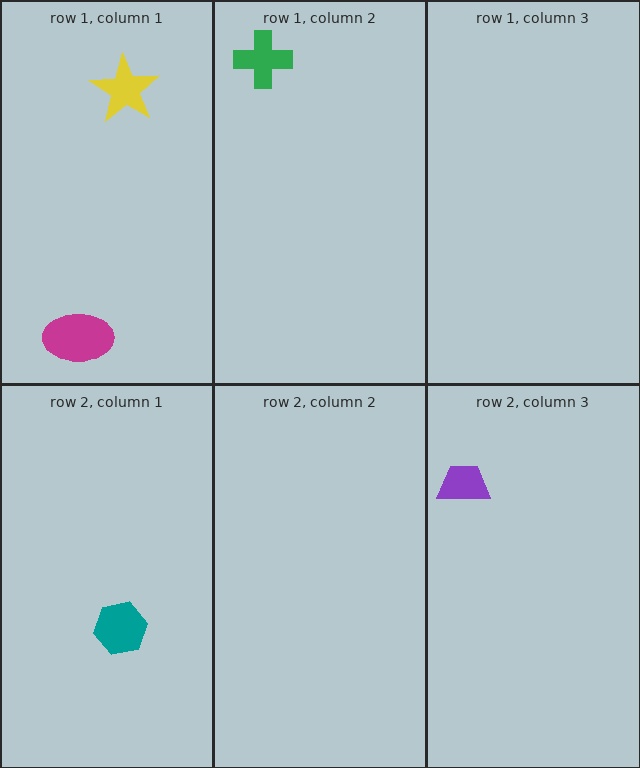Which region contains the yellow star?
The row 1, column 1 region.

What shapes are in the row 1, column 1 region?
The magenta ellipse, the yellow star.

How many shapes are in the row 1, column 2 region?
1.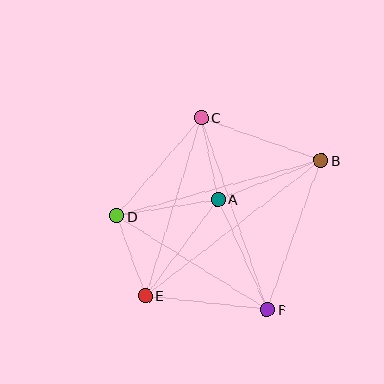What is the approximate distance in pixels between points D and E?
The distance between D and E is approximately 85 pixels.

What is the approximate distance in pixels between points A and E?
The distance between A and E is approximately 121 pixels.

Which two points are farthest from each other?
Points B and E are farthest from each other.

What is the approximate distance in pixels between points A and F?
The distance between A and F is approximately 121 pixels.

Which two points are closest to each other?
Points A and C are closest to each other.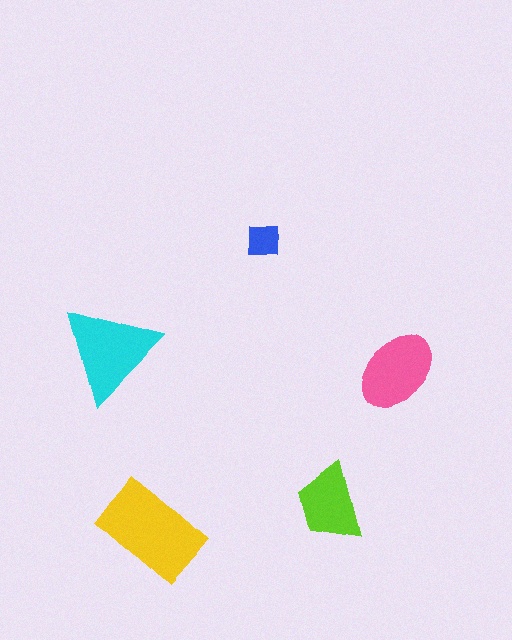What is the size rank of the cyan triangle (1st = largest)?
2nd.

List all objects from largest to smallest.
The yellow rectangle, the cyan triangle, the pink ellipse, the lime trapezoid, the blue square.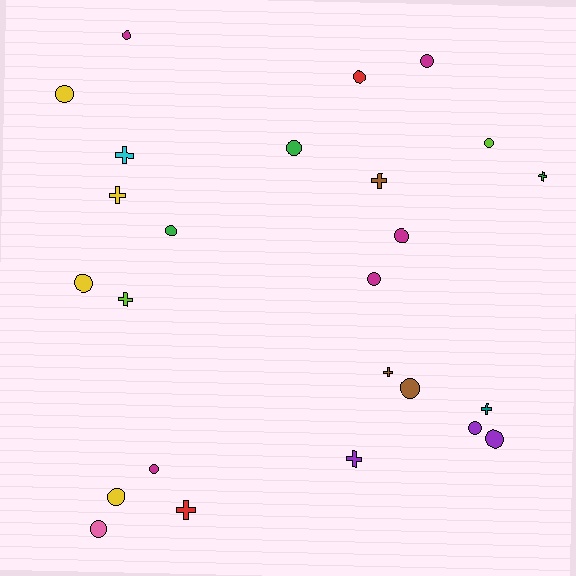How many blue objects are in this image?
There are no blue objects.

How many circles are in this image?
There are 16 circles.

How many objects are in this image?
There are 25 objects.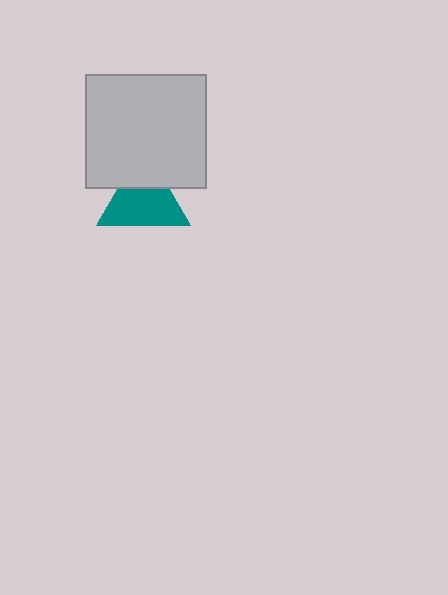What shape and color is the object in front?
The object in front is a light gray rectangle.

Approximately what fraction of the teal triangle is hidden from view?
Roughly 31% of the teal triangle is hidden behind the light gray rectangle.